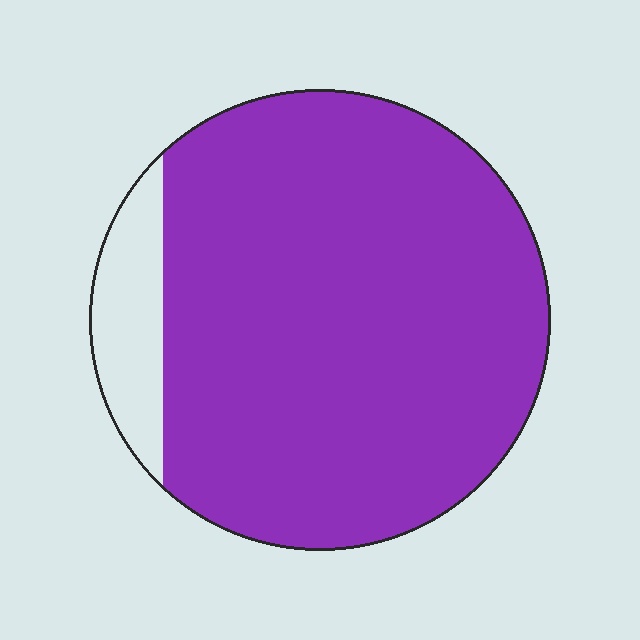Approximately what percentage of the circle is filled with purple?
Approximately 90%.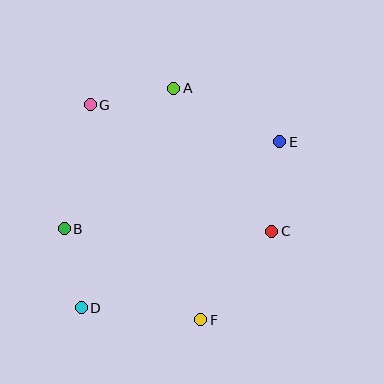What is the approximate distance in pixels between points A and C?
The distance between A and C is approximately 174 pixels.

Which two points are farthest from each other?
Points D and E are farthest from each other.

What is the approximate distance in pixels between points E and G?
The distance between E and G is approximately 193 pixels.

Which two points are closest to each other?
Points B and D are closest to each other.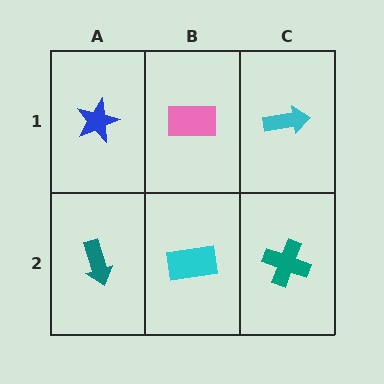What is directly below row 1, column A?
A teal arrow.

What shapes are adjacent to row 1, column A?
A teal arrow (row 2, column A), a pink rectangle (row 1, column B).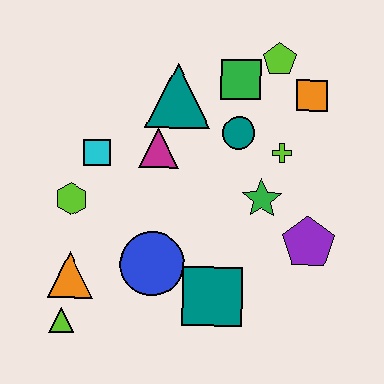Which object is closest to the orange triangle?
The lime triangle is closest to the orange triangle.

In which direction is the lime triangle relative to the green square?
The lime triangle is below the green square.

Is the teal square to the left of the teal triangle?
No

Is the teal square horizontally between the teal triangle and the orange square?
Yes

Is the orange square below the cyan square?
No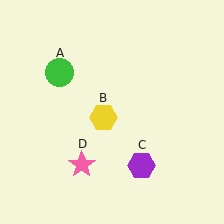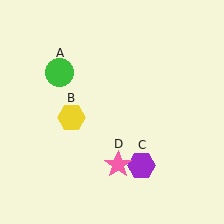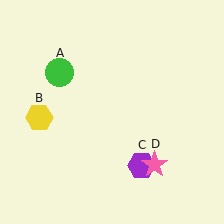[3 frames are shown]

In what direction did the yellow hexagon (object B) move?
The yellow hexagon (object B) moved left.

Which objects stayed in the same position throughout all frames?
Green circle (object A) and purple hexagon (object C) remained stationary.